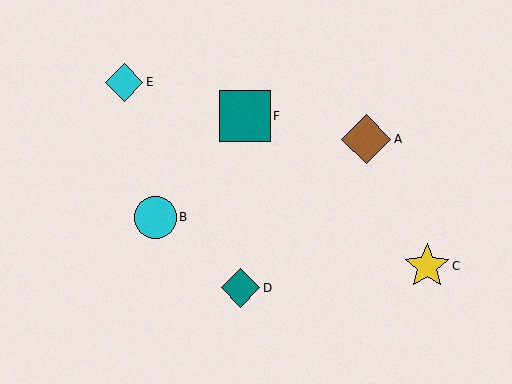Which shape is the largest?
The teal square (labeled F) is the largest.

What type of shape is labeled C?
Shape C is a yellow star.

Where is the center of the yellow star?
The center of the yellow star is at (427, 266).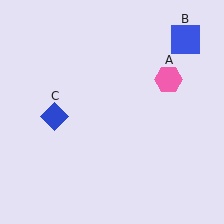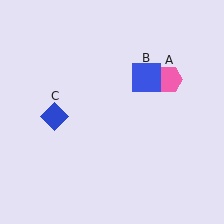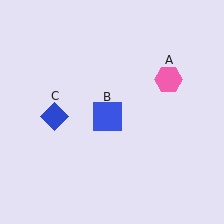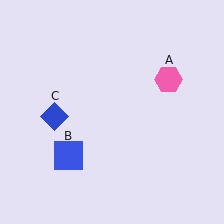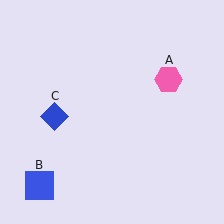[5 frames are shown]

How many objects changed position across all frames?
1 object changed position: blue square (object B).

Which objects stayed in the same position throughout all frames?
Pink hexagon (object A) and blue diamond (object C) remained stationary.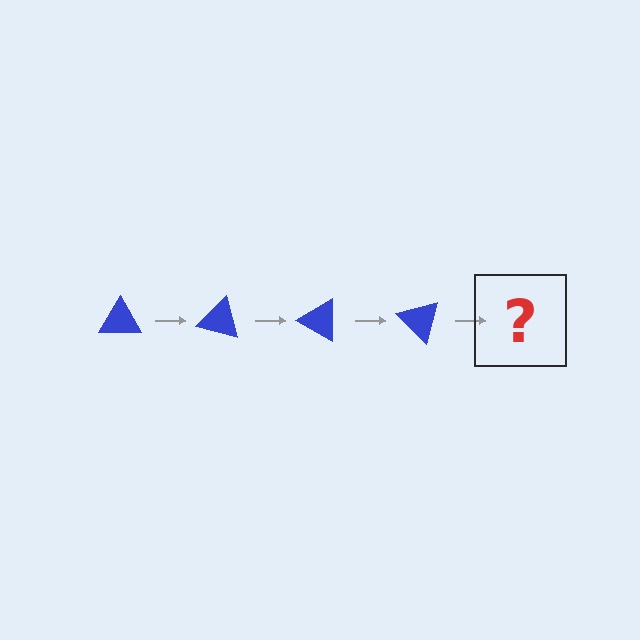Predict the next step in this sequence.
The next step is a blue triangle rotated 60 degrees.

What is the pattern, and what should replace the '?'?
The pattern is that the triangle rotates 15 degrees each step. The '?' should be a blue triangle rotated 60 degrees.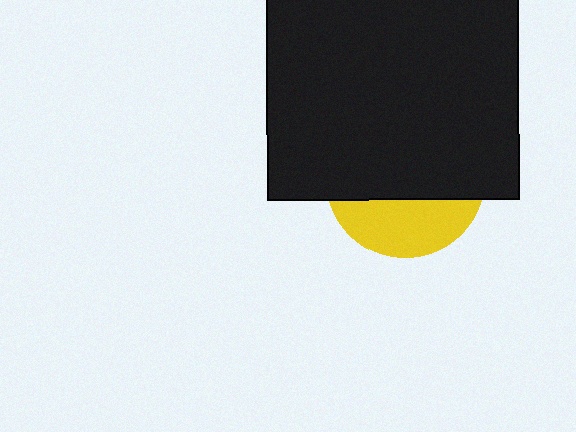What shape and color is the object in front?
The object in front is a black square.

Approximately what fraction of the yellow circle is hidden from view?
Roughly 67% of the yellow circle is hidden behind the black square.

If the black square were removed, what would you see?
You would see the complete yellow circle.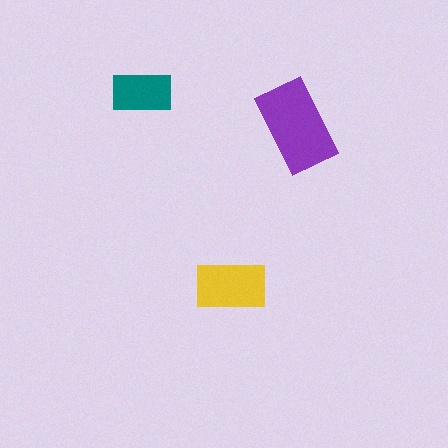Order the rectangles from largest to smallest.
the purple one, the yellow one, the teal one.